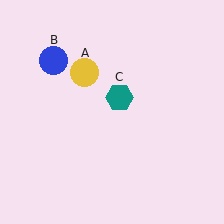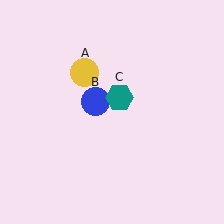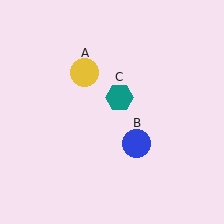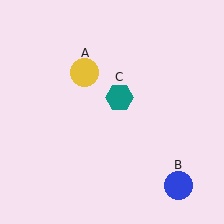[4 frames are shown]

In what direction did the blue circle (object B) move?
The blue circle (object B) moved down and to the right.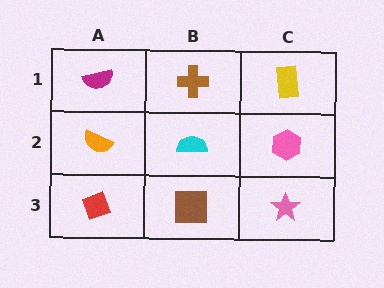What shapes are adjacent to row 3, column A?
An orange semicircle (row 2, column A), a brown square (row 3, column B).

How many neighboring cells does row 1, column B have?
3.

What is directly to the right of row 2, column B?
A pink hexagon.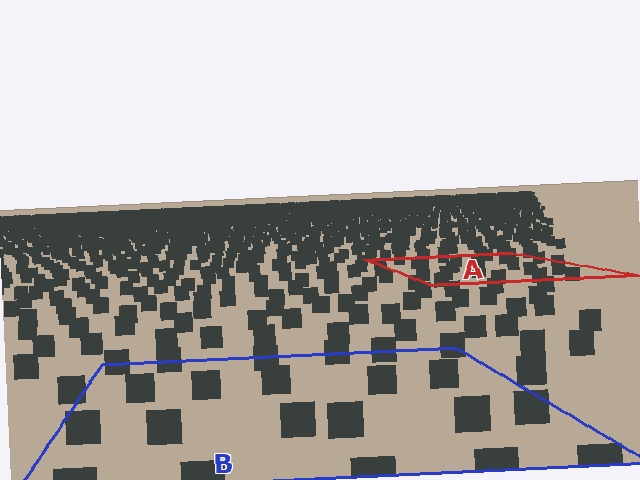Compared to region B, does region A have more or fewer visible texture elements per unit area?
Region A has more texture elements per unit area — they are packed more densely because it is farther away.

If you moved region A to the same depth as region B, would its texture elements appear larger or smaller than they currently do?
They would appear larger. At a closer depth, the same texture elements are projected at a bigger on-screen size.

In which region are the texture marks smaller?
The texture marks are smaller in region A, because it is farther away.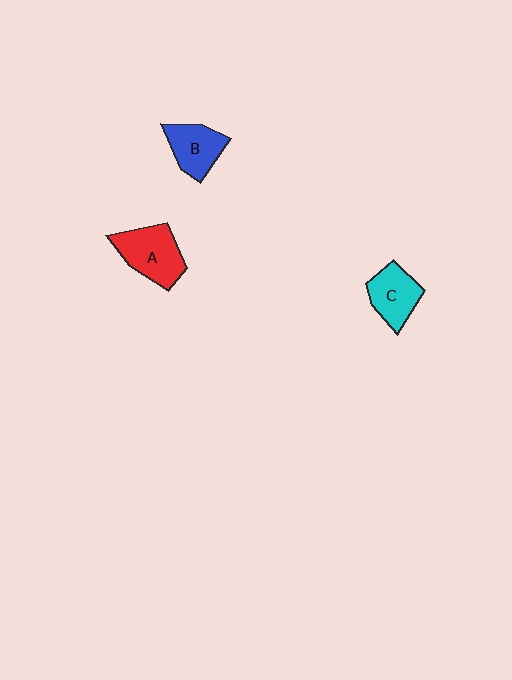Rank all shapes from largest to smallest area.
From largest to smallest: A (red), B (blue), C (cyan).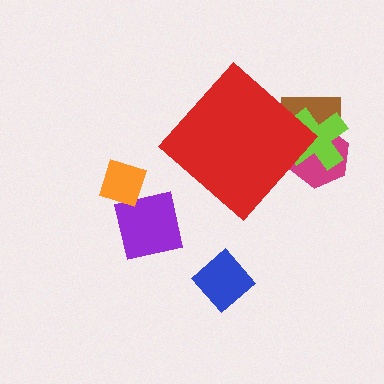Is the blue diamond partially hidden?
No, the blue diamond is fully visible.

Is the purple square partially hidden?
No, the purple square is fully visible.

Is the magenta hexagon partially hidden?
Yes, the magenta hexagon is partially hidden behind the red diamond.